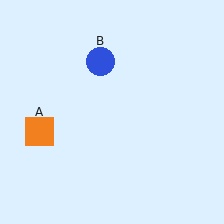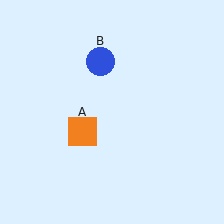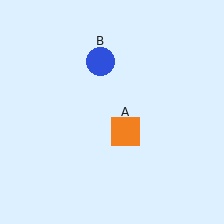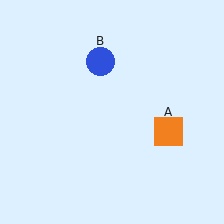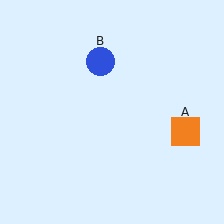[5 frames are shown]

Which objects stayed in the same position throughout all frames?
Blue circle (object B) remained stationary.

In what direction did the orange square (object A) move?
The orange square (object A) moved right.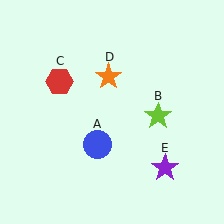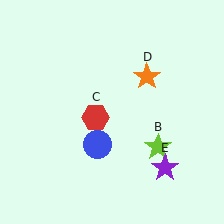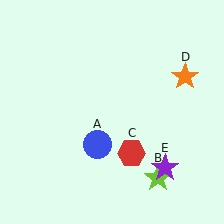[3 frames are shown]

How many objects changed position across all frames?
3 objects changed position: lime star (object B), red hexagon (object C), orange star (object D).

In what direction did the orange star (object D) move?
The orange star (object D) moved right.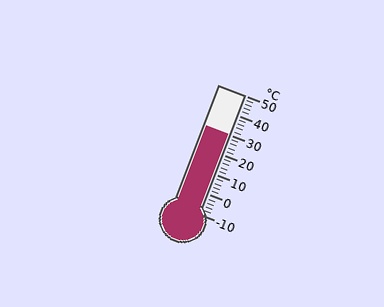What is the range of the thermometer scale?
The thermometer scale ranges from -10°C to 50°C.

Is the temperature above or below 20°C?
The temperature is above 20°C.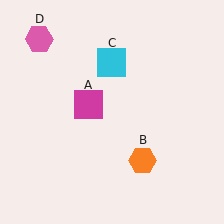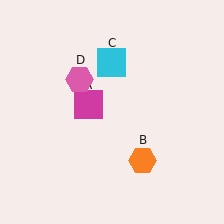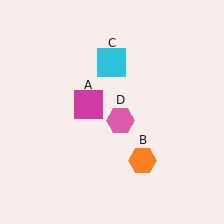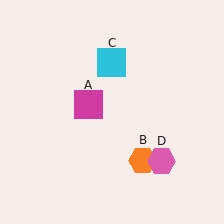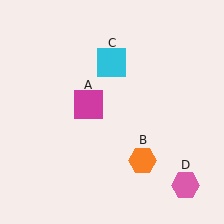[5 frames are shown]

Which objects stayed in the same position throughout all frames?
Magenta square (object A) and orange hexagon (object B) and cyan square (object C) remained stationary.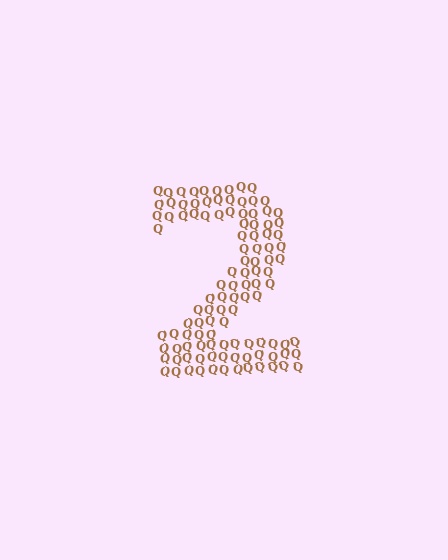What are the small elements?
The small elements are letter Q's.